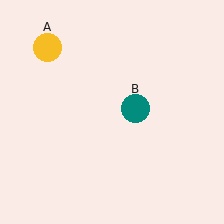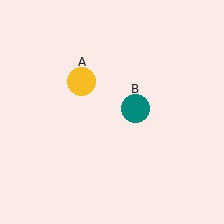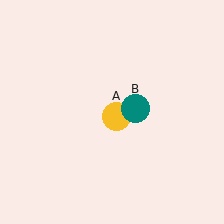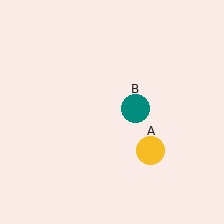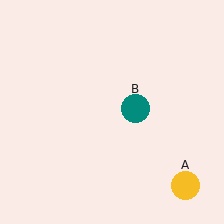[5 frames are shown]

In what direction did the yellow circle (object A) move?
The yellow circle (object A) moved down and to the right.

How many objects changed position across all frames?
1 object changed position: yellow circle (object A).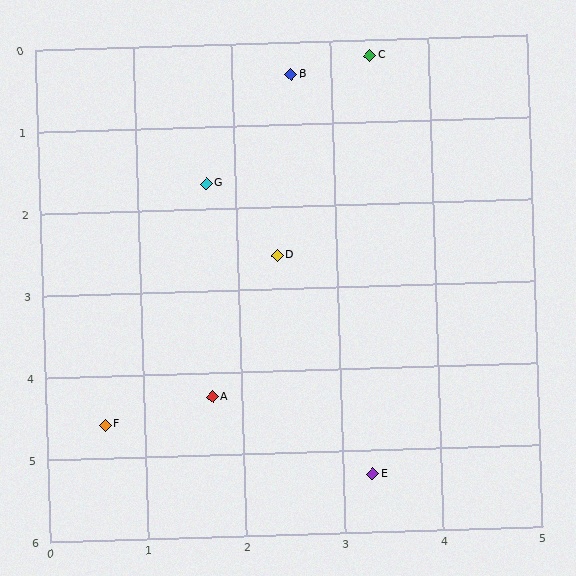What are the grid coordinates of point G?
Point G is at approximately (1.7, 1.7).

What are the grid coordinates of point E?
Point E is at approximately (3.3, 5.3).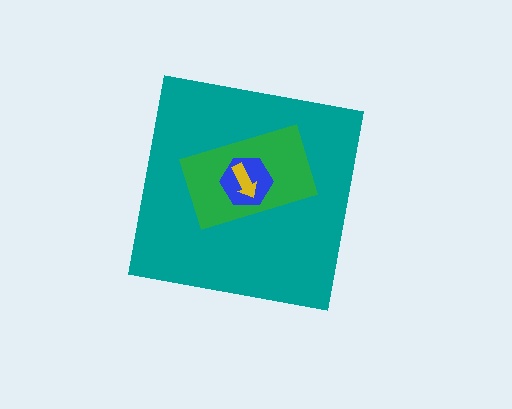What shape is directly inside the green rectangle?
The blue hexagon.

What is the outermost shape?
The teal square.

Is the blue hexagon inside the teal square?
Yes.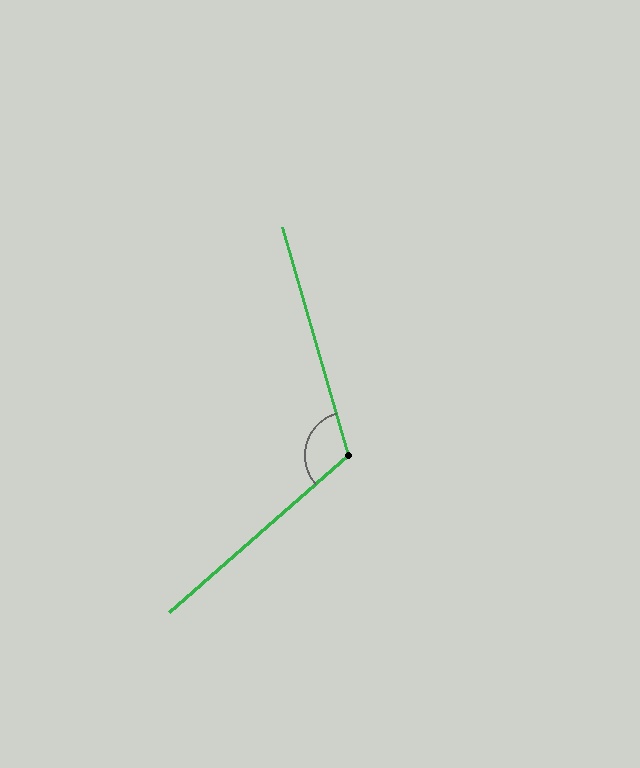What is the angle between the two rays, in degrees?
Approximately 115 degrees.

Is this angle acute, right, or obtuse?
It is obtuse.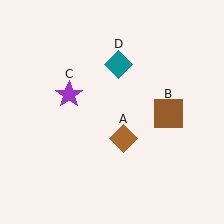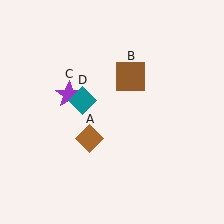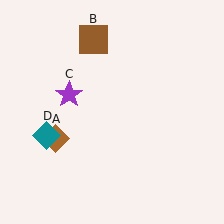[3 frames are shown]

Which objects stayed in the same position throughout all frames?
Purple star (object C) remained stationary.